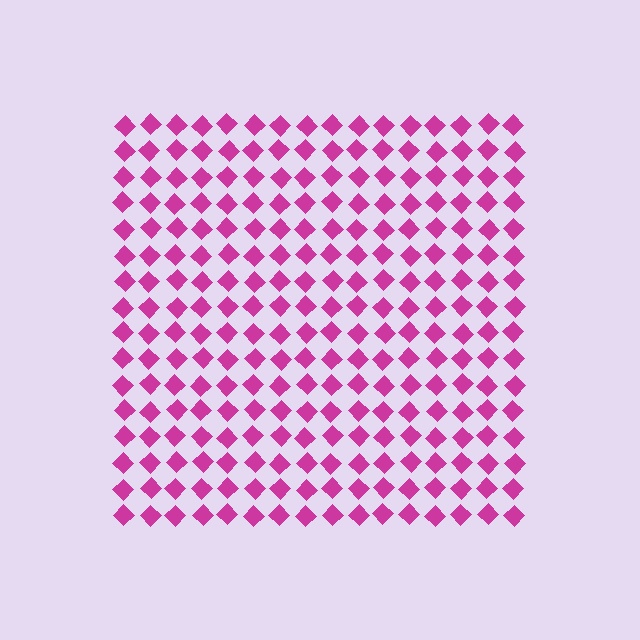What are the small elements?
The small elements are diamonds.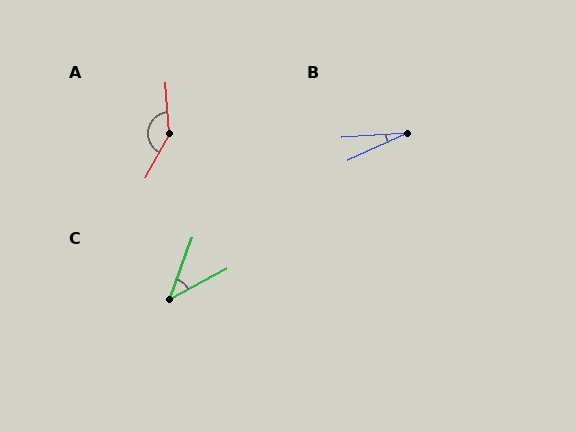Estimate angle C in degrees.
Approximately 42 degrees.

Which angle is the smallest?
B, at approximately 21 degrees.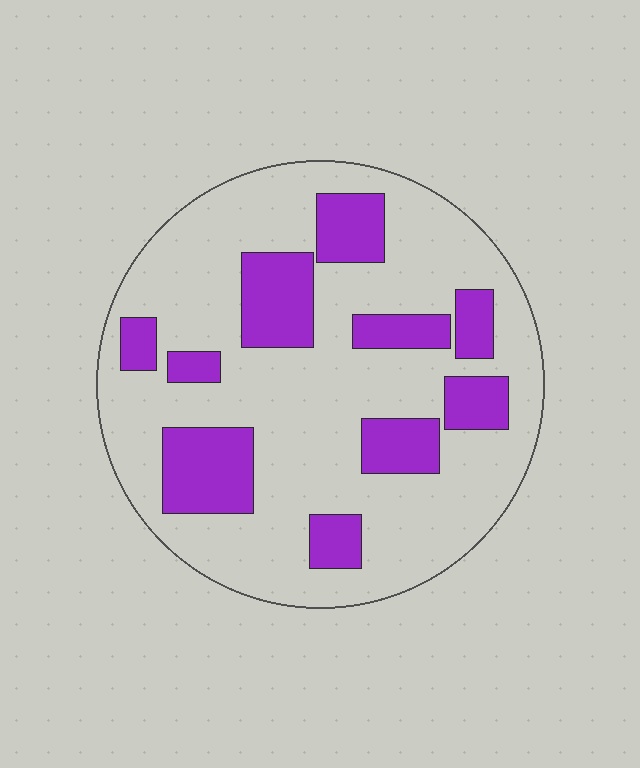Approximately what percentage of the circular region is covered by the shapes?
Approximately 25%.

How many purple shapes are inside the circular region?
10.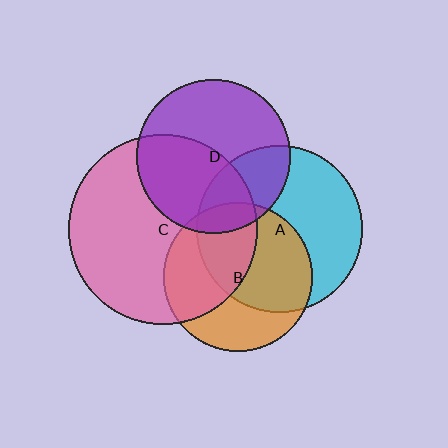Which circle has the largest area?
Circle C (pink).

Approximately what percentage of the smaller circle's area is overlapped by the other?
Approximately 45%.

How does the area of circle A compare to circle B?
Approximately 1.2 times.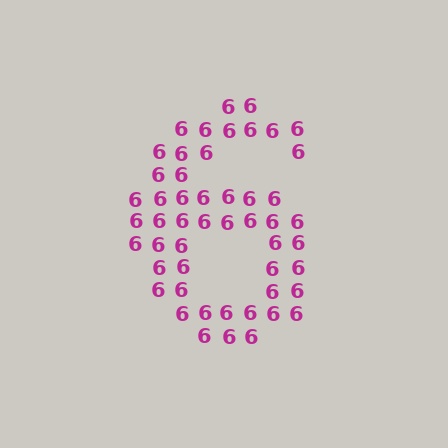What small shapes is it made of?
It is made of small digit 6's.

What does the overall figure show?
The overall figure shows the digit 6.